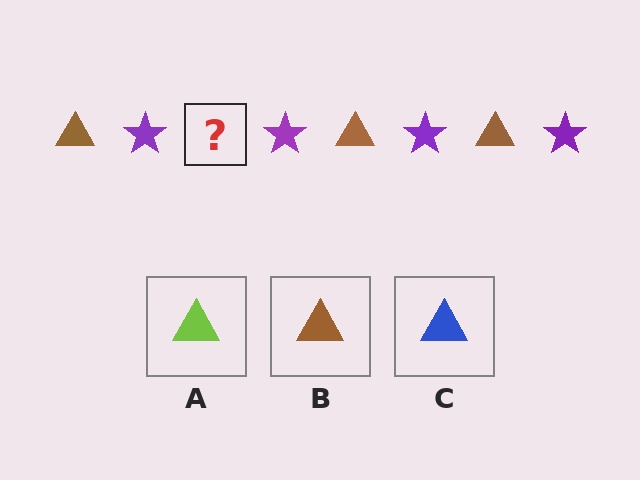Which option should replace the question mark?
Option B.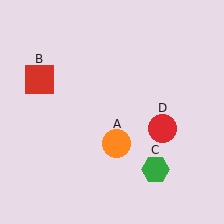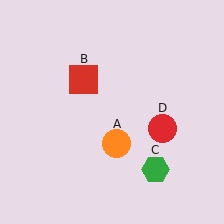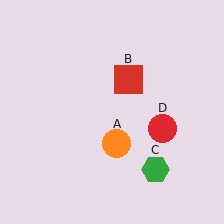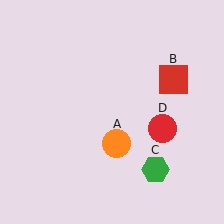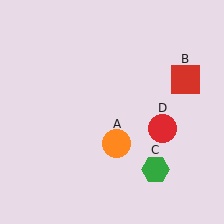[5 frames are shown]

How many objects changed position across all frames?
1 object changed position: red square (object B).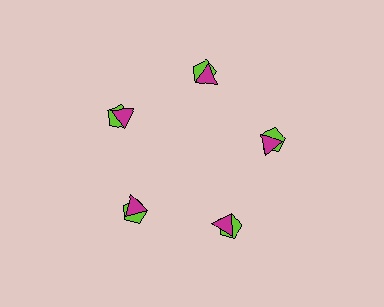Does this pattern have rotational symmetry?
Yes, this pattern has 5-fold rotational symmetry. It looks the same after rotating 72 degrees around the center.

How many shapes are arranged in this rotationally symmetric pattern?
There are 10 shapes, arranged in 5 groups of 2.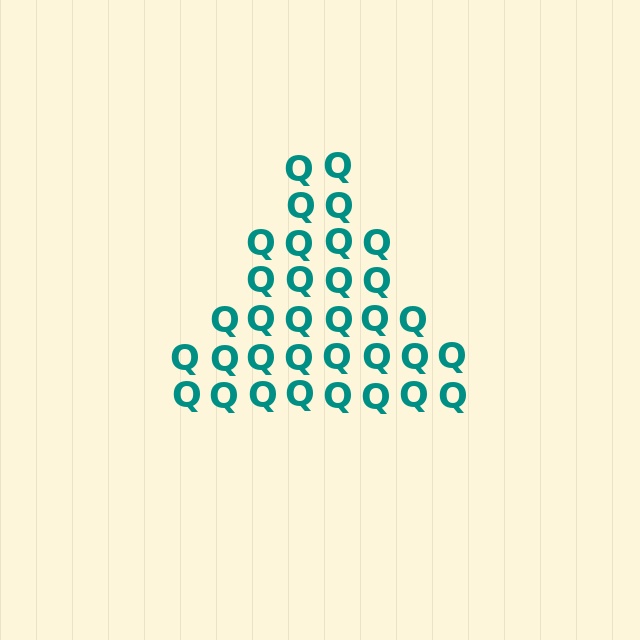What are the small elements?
The small elements are letter Q's.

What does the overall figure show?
The overall figure shows a triangle.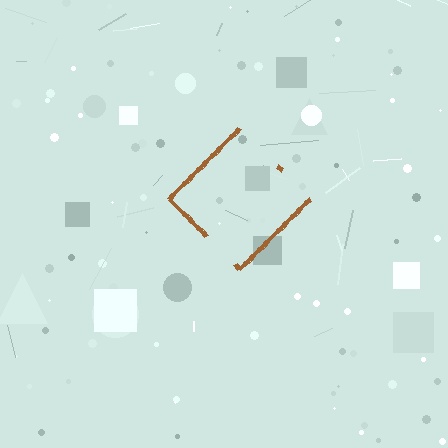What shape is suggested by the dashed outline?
The dashed outline suggests a diamond.